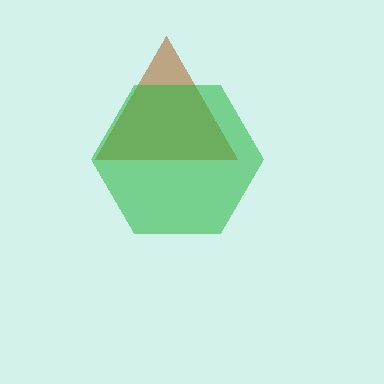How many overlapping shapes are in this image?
There are 2 overlapping shapes in the image.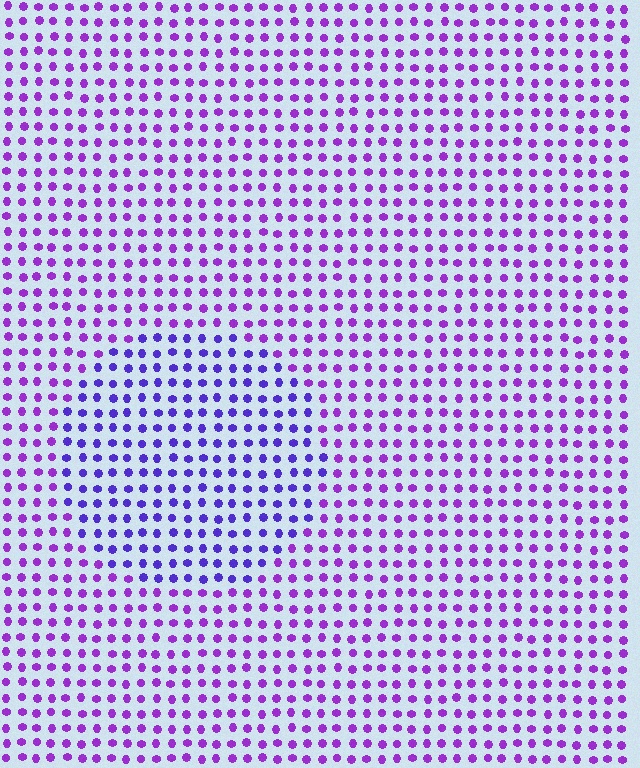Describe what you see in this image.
The image is filled with small purple elements in a uniform arrangement. A circle-shaped region is visible where the elements are tinted to a slightly different hue, forming a subtle color boundary.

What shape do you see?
I see a circle.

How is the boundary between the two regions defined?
The boundary is defined purely by a slight shift in hue (about 28 degrees). Spacing, size, and orientation are identical on both sides.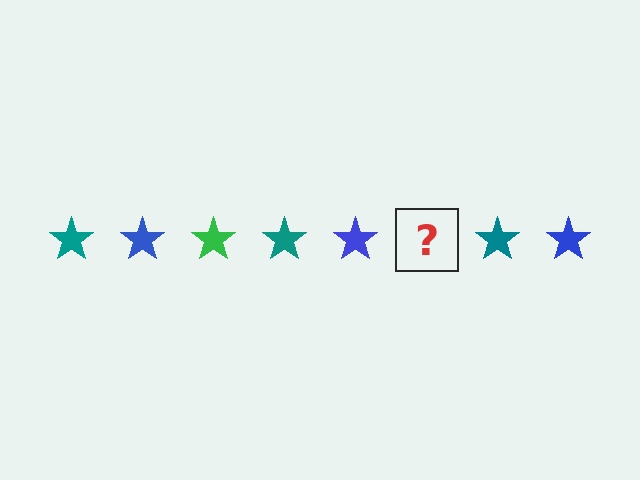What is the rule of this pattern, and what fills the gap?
The rule is that the pattern cycles through teal, blue, green stars. The gap should be filled with a green star.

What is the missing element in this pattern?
The missing element is a green star.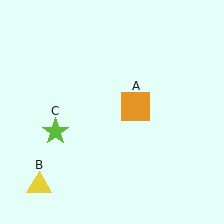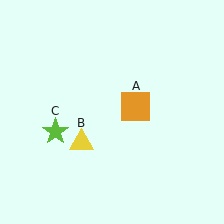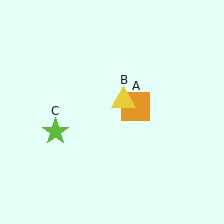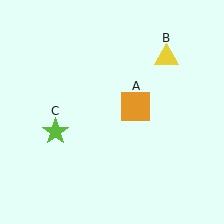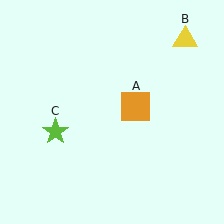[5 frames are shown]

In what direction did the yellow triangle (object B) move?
The yellow triangle (object B) moved up and to the right.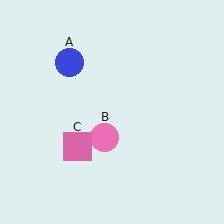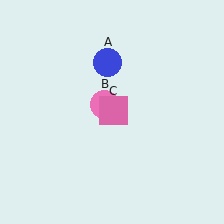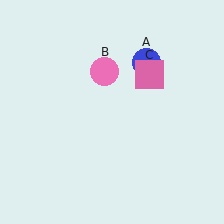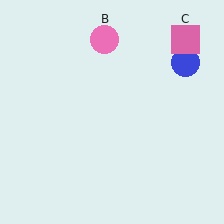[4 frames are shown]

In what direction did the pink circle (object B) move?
The pink circle (object B) moved up.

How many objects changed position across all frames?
3 objects changed position: blue circle (object A), pink circle (object B), pink square (object C).